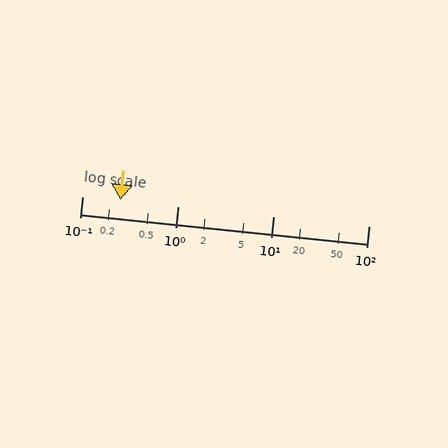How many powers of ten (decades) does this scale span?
The scale spans 3 decades, from 0.1 to 100.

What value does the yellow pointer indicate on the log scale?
The pointer indicates approximately 0.25.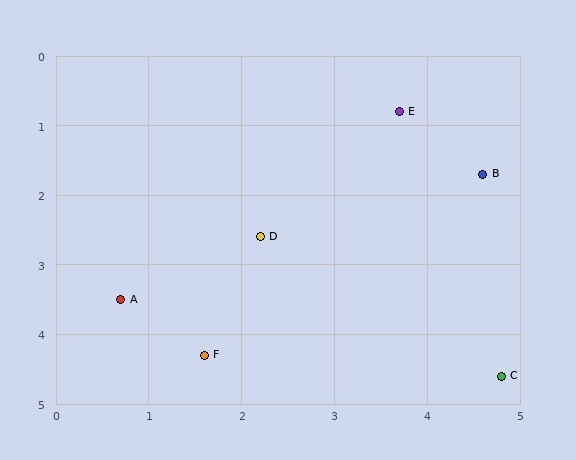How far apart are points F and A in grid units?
Points F and A are about 1.2 grid units apart.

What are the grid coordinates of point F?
Point F is at approximately (1.6, 4.3).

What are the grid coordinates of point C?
Point C is at approximately (4.8, 4.6).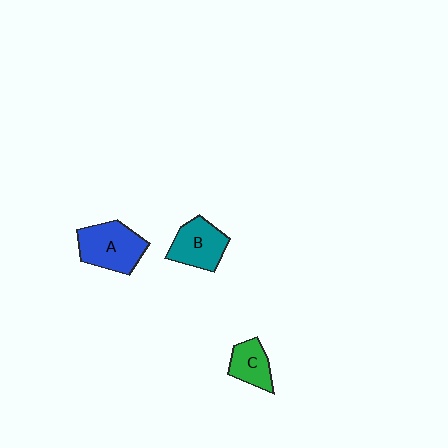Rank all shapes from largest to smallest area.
From largest to smallest: A (blue), B (teal), C (green).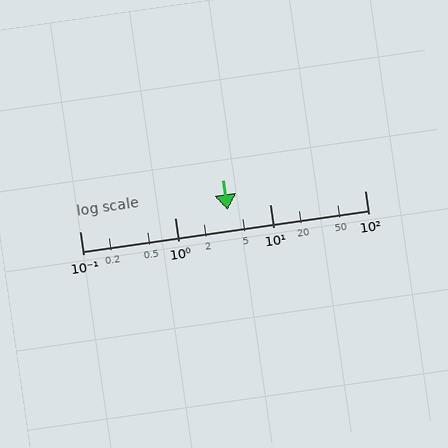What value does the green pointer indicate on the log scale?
The pointer indicates approximately 3.6.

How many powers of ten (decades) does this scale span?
The scale spans 3 decades, from 0.1 to 100.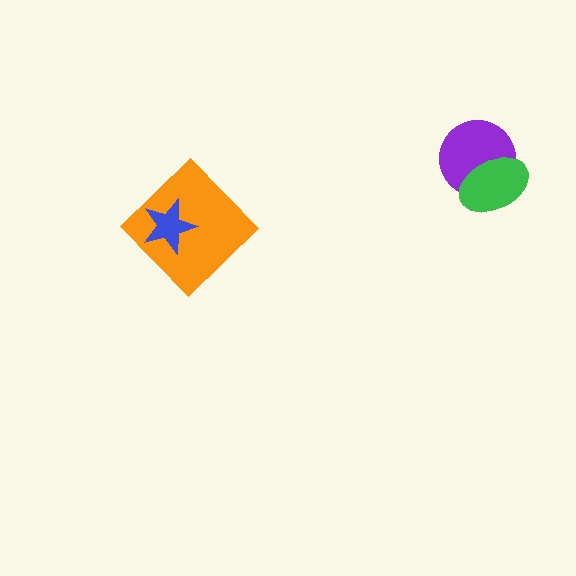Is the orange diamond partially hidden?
Yes, it is partially covered by another shape.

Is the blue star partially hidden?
No, no other shape covers it.